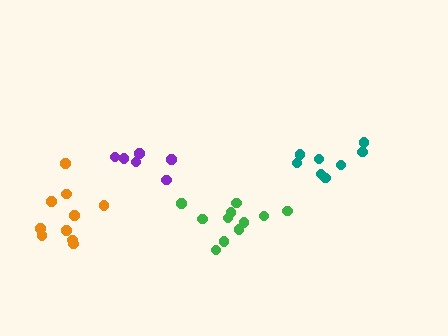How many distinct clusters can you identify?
There are 4 distinct clusters.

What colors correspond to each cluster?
The clusters are colored: orange, teal, green, purple.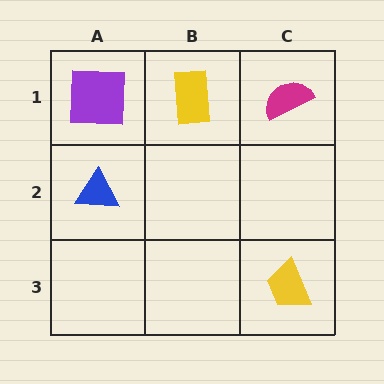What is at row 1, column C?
A magenta semicircle.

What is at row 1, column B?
A yellow rectangle.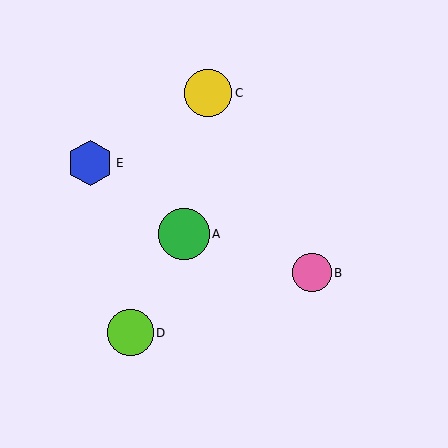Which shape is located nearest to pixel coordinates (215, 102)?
The yellow circle (labeled C) at (208, 93) is nearest to that location.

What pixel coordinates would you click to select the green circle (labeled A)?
Click at (184, 234) to select the green circle A.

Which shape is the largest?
The green circle (labeled A) is the largest.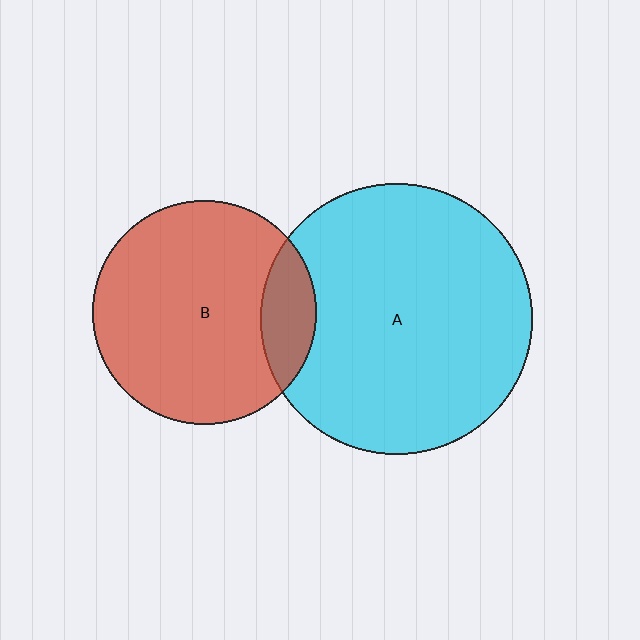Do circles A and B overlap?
Yes.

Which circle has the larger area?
Circle A (cyan).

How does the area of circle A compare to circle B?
Approximately 1.5 times.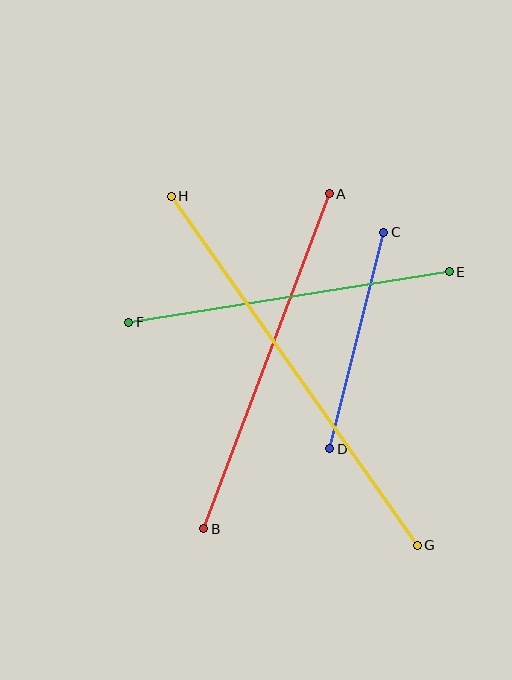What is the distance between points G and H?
The distance is approximately 427 pixels.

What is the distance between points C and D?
The distance is approximately 223 pixels.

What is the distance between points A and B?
The distance is approximately 358 pixels.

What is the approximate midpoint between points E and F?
The midpoint is at approximately (289, 297) pixels.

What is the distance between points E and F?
The distance is approximately 325 pixels.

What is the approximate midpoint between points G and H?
The midpoint is at approximately (294, 371) pixels.